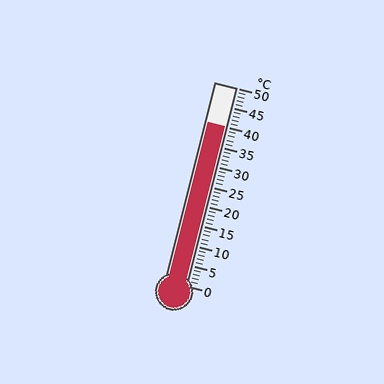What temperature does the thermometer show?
The thermometer shows approximately 40°C.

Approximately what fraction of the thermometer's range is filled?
The thermometer is filled to approximately 80% of its range.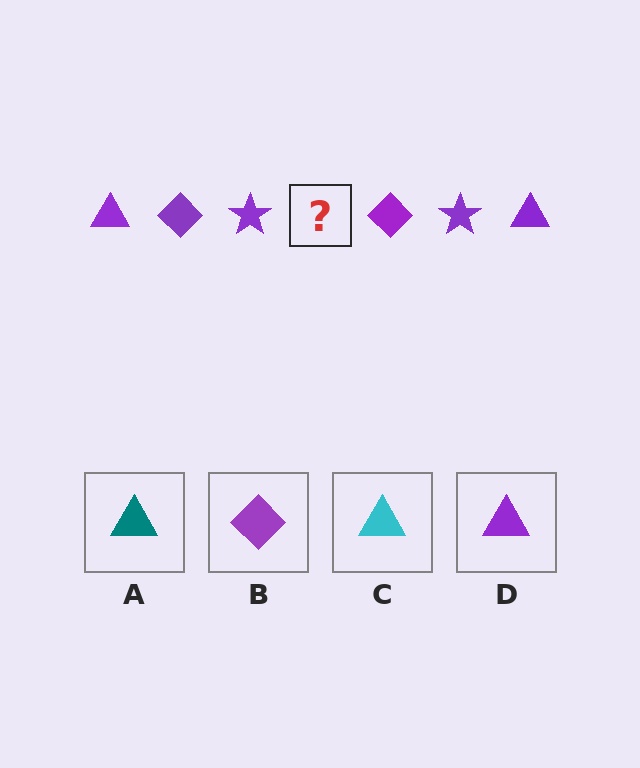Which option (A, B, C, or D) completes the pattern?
D.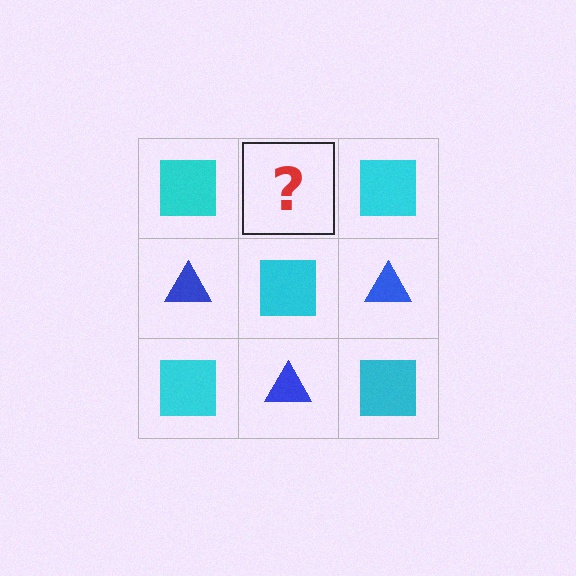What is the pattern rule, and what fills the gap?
The rule is that it alternates cyan square and blue triangle in a checkerboard pattern. The gap should be filled with a blue triangle.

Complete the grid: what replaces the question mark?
The question mark should be replaced with a blue triangle.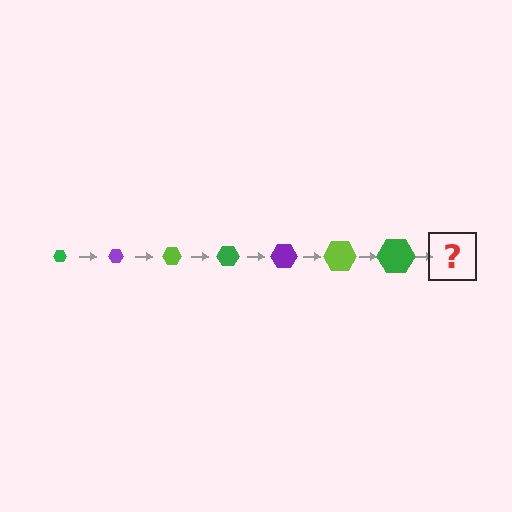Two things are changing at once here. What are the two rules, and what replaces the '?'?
The two rules are that the hexagon grows larger each step and the color cycles through green, purple, and lime. The '?' should be a purple hexagon, larger than the previous one.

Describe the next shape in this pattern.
It should be a purple hexagon, larger than the previous one.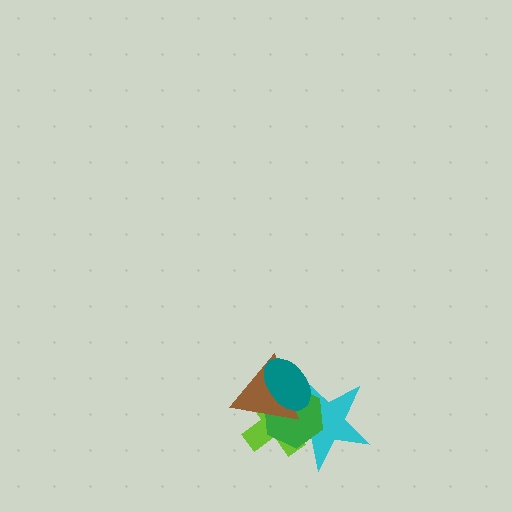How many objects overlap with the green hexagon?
4 objects overlap with the green hexagon.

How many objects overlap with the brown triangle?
4 objects overlap with the brown triangle.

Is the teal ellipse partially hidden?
No, no other shape covers it.